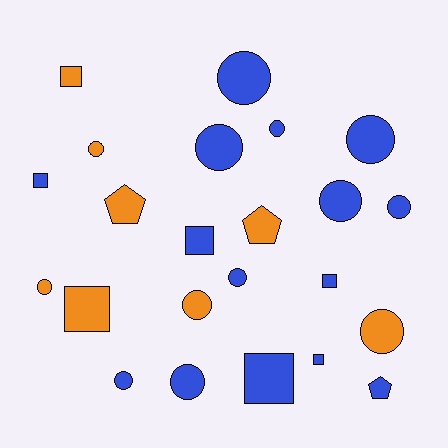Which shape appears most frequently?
Circle, with 13 objects.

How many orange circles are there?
There are 4 orange circles.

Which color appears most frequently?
Blue, with 15 objects.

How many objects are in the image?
There are 23 objects.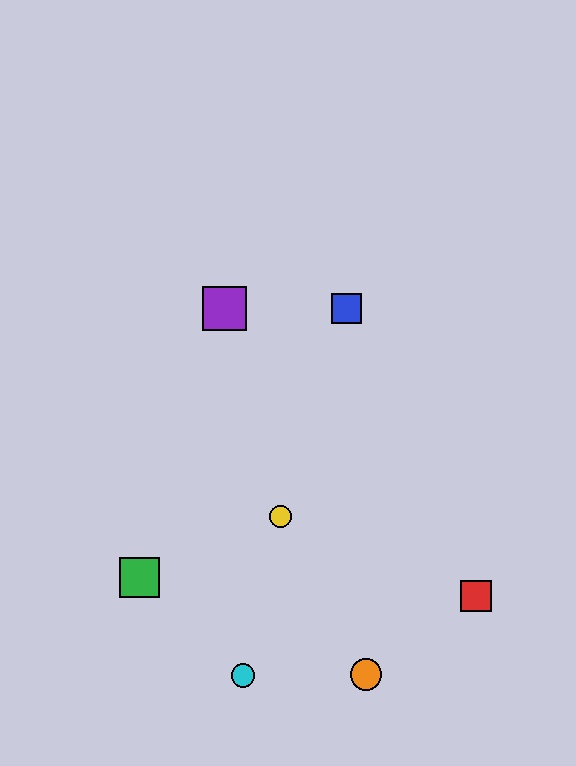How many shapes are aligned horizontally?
2 shapes (the blue square, the purple square) are aligned horizontally.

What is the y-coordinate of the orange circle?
The orange circle is at y≈674.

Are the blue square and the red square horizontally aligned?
No, the blue square is at y≈308 and the red square is at y≈596.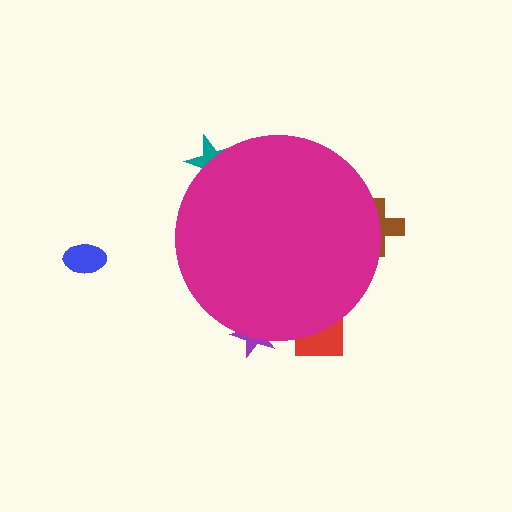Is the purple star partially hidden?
Yes, the purple star is partially hidden behind the magenta circle.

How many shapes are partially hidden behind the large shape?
4 shapes are partially hidden.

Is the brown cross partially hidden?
Yes, the brown cross is partially hidden behind the magenta circle.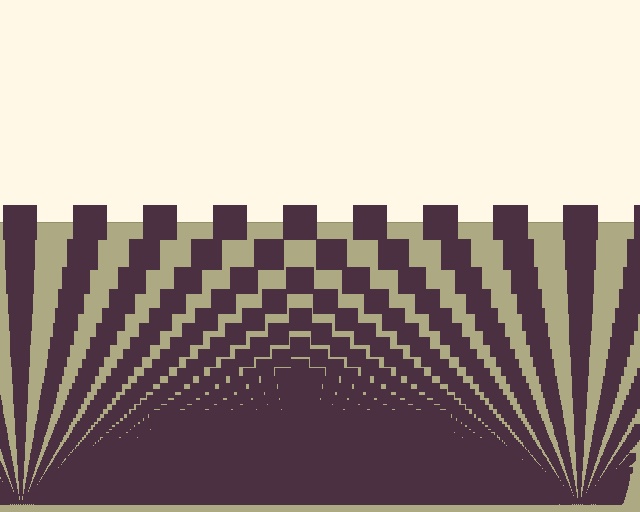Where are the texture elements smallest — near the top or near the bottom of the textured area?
Near the bottom.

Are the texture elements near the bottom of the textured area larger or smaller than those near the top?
Smaller. The gradient is inverted — elements near the bottom are smaller and denser.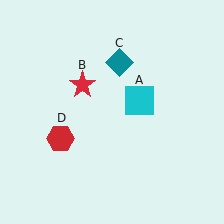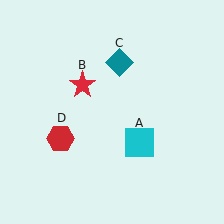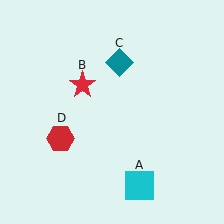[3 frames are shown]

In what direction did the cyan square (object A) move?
The cyan square (object A) moved down.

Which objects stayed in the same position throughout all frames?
Red star (object B) and teal diamond (object C) and red hexagon (object D) remained stationary.